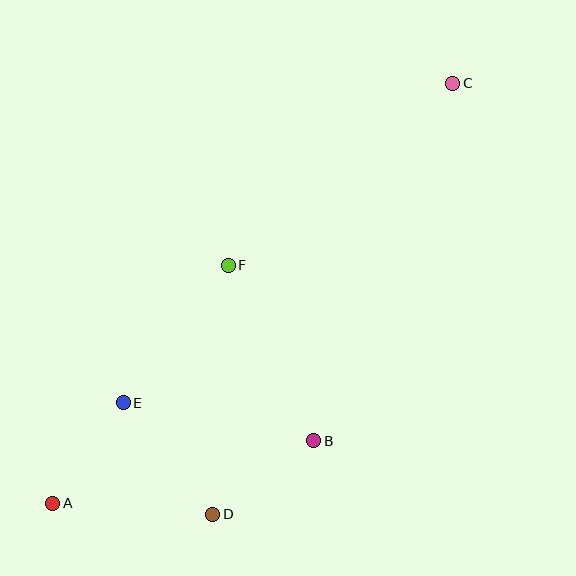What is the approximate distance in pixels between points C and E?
The distance between C and E is approximately 459 pixels.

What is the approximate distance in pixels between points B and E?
The distance between B and E is approximately 194 pixels.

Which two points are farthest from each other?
Points A and C are farthest from each other.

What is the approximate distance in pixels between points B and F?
The distance between B and F is approximately 195 pixels.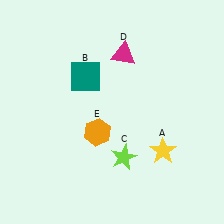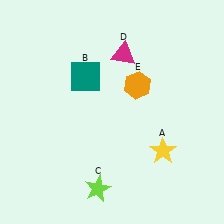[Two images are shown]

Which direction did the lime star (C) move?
The lime star (C) moved down.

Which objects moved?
The objects that moved are: the lime star (C), the orange hexagon (E).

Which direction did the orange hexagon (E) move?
The orange hexagon (E) moved up.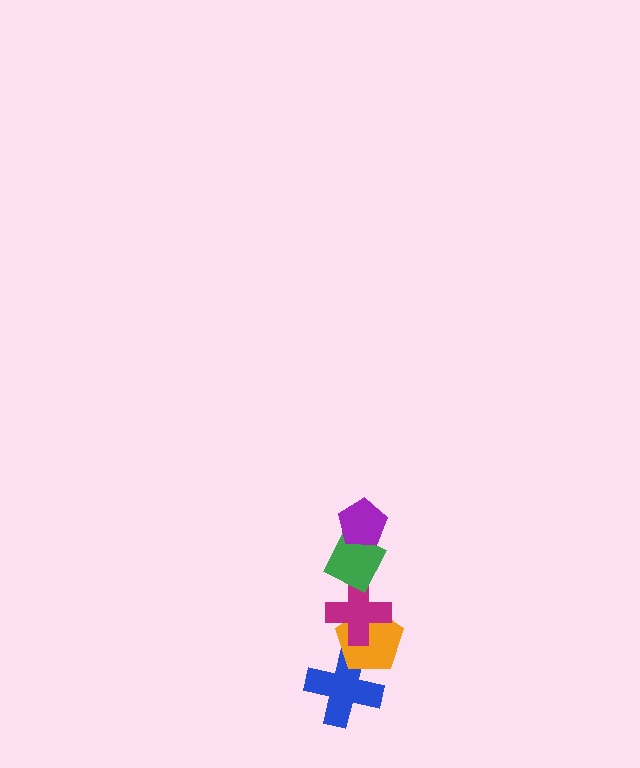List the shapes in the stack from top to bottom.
From top to bottom: the purple pentagon, the green diamond, the magenta cross, the orange pentagon, the blue cross.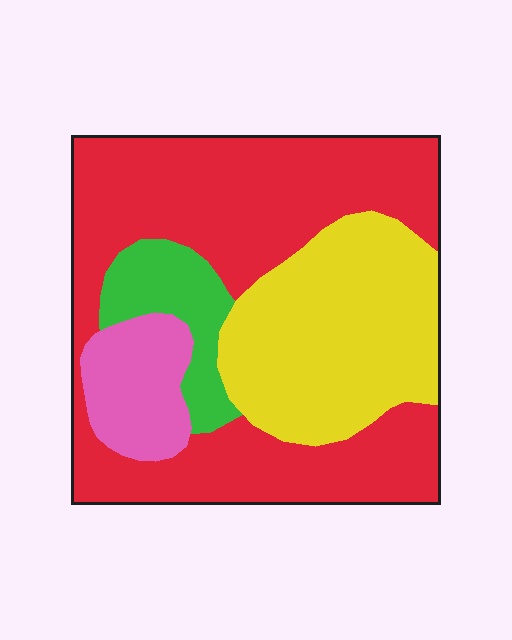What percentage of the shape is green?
Green covers roughly 10% of the shape.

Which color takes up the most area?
Red, at roughly 50%.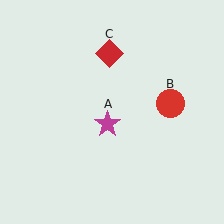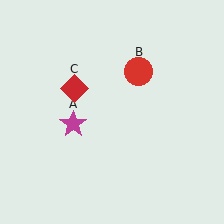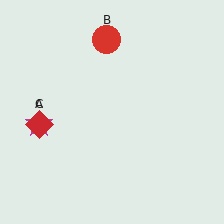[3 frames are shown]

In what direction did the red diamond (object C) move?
The red diamond (object C) moved down and to the left.